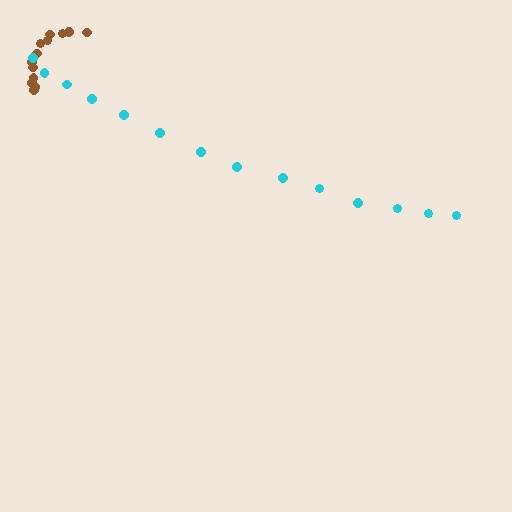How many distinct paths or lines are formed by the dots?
There are 2 distinct paths.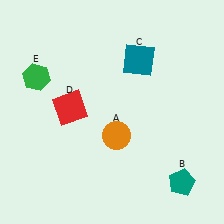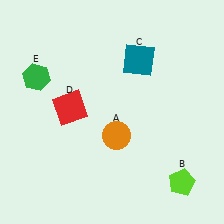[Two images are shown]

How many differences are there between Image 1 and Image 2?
There is 1 difference between the two images.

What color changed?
The pentagon (B) changed from teal in Image 1 to lime in Image 2.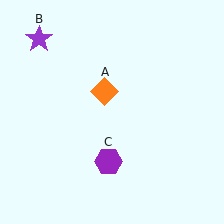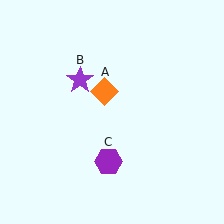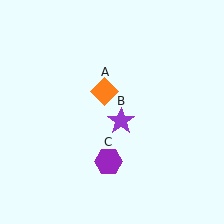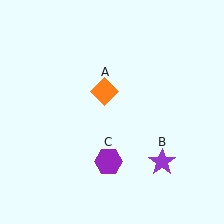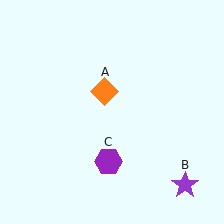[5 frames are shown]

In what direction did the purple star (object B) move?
The purple star (object B) moved down and to the right.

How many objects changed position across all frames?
1 object changed position: purple star (object B).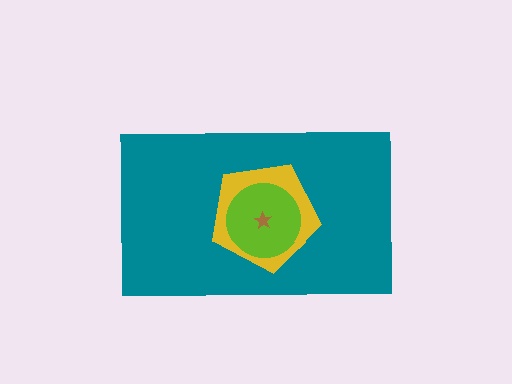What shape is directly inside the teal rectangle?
The yellow pentagon.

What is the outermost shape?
The teal rectangle.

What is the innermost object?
The brown star.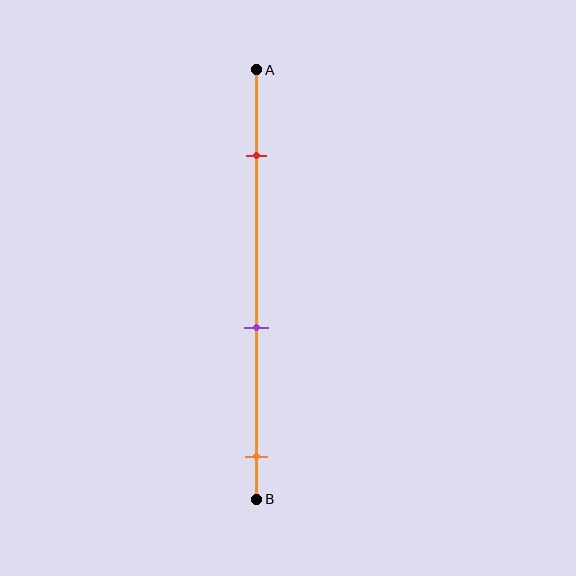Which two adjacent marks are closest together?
The purple and orange marks are the closest adjacent pair.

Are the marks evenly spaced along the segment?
Yes, the marks are approximately evenly spaced.